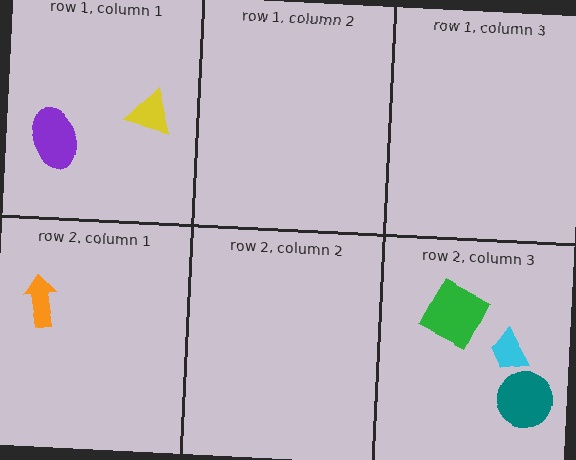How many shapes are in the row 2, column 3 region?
3.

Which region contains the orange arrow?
The row 2, column 1 region.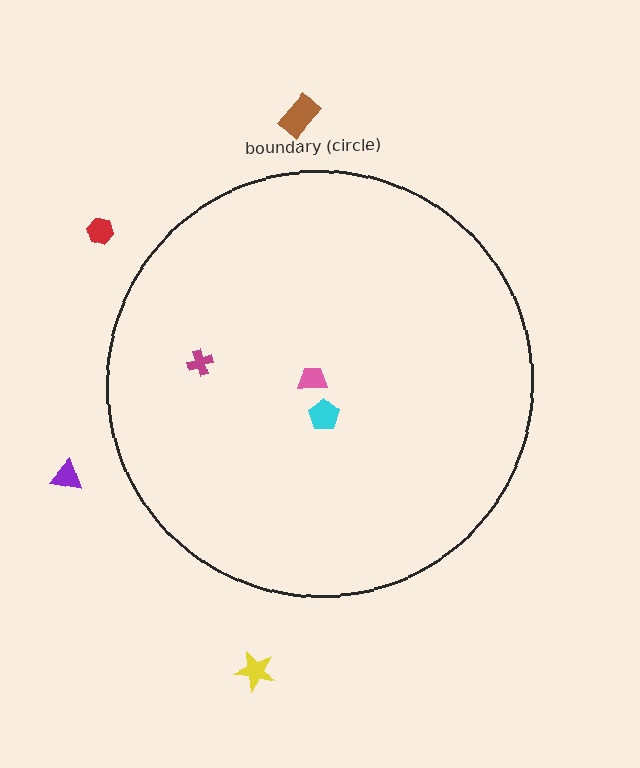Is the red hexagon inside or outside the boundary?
Outside.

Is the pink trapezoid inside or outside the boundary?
Inside.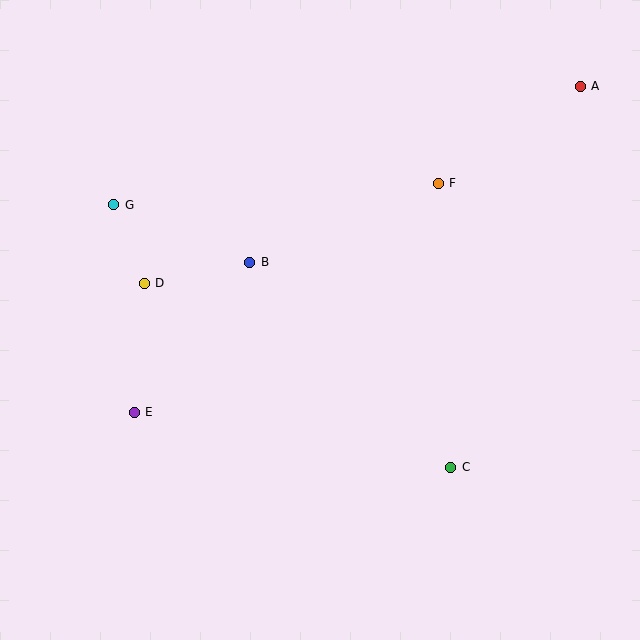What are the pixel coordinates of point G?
Point G is at (114, 205).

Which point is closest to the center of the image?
Point B at (250, 262) is closest to the center.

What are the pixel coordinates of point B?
Point B is at (250, 262).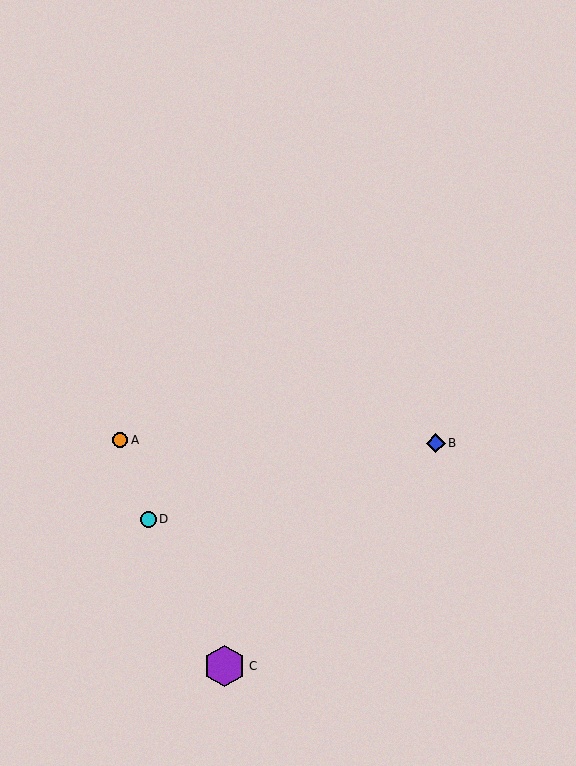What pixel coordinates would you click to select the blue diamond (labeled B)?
Click at (436, 443) to select the blue diamond B.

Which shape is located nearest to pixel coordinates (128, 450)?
The orange circle (labeled A) at (120, 440) is nearest to that location.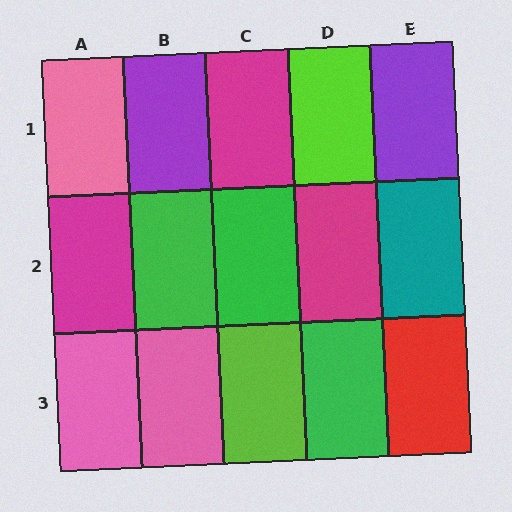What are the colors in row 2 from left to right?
Magenta, green, green, magenta, teal.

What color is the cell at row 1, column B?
Purple.